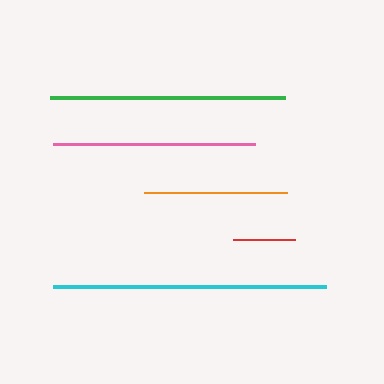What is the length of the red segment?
The red segment is approximately 62 pixels long.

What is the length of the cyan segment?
The cyan segment is approximately 273 pixels long.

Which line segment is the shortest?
The red line is the shortest at approximately 62 pixels.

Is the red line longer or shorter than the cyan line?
The cyan line is longer than the red line.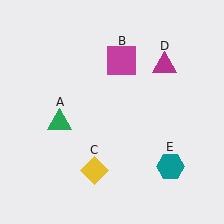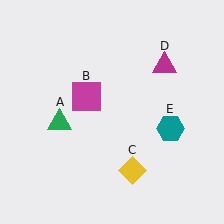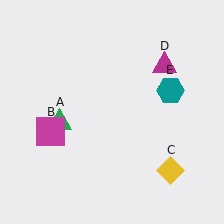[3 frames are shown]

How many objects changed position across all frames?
3 objects changed position: magenta square (object B), yellow diamond (object C), teal hexagon (object E).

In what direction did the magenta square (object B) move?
The magenta square (object B) moved down and to the left.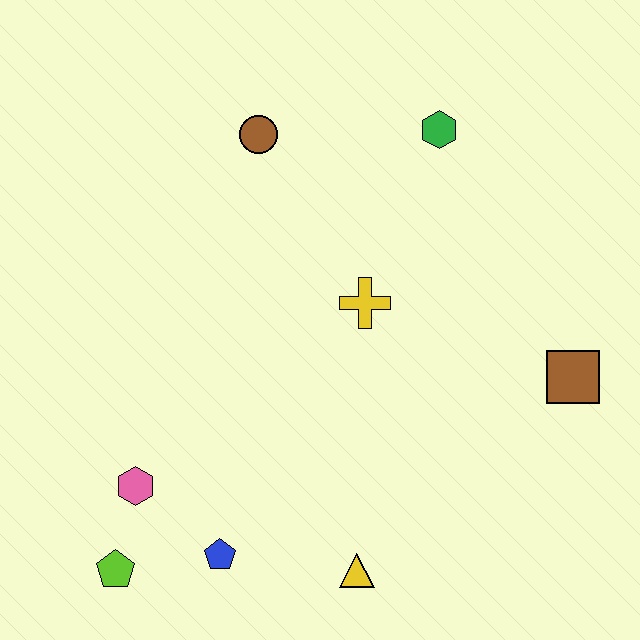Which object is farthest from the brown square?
The lime pentagon is farthest from the brown square.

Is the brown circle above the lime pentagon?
Yes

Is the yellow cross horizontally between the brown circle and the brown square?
Yes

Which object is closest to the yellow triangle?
The blue pentagon is closest to the yellow triangle.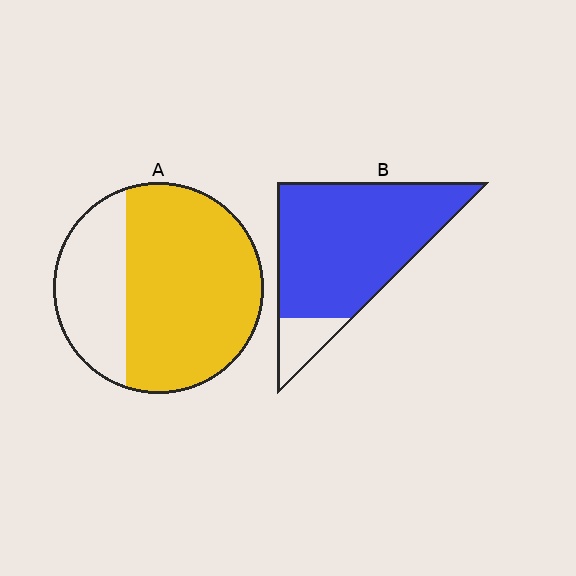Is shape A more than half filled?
Yes.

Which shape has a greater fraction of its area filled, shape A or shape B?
Shape B.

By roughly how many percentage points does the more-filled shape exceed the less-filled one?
By roughly 20 percentage points (B over A).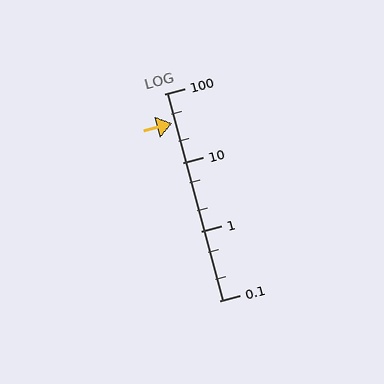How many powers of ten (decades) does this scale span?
The scale spans 3 decades, from 0.1 to 100.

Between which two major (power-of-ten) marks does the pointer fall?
The pointer is between 10 and 100.